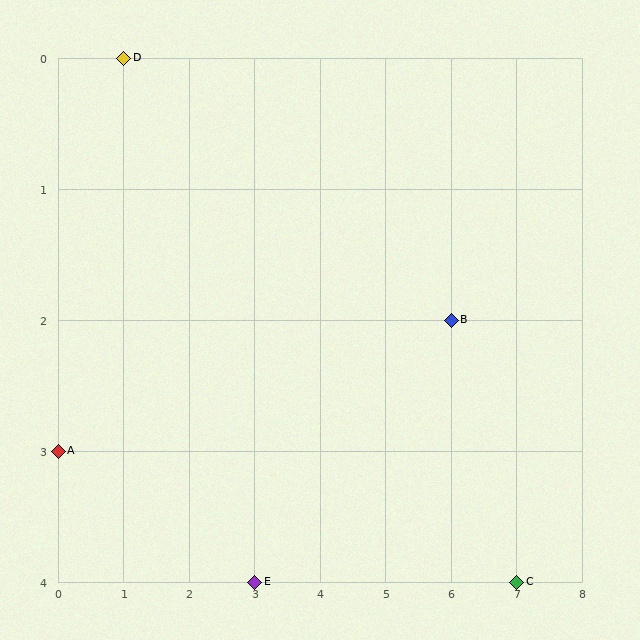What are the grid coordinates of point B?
Point B is at grid coordinates (6, 2).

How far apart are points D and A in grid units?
Points D and A are 1 column and 3 rows apart (about 3.2 grid units diagonally).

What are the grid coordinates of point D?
Point D is at grid coordinates (1, 0).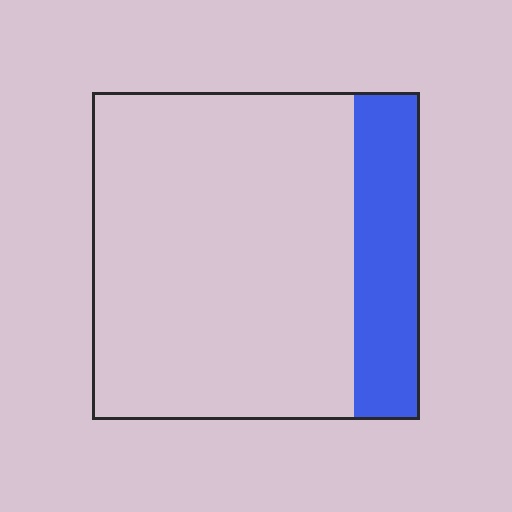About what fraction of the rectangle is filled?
About one fifth (1/5).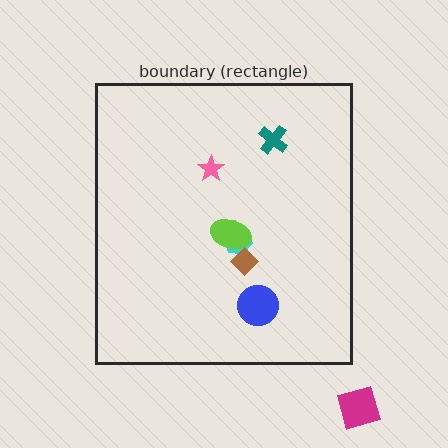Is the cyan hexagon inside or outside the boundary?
Inside.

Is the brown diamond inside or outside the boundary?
Inside.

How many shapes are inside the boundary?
6 inside, 1 outside.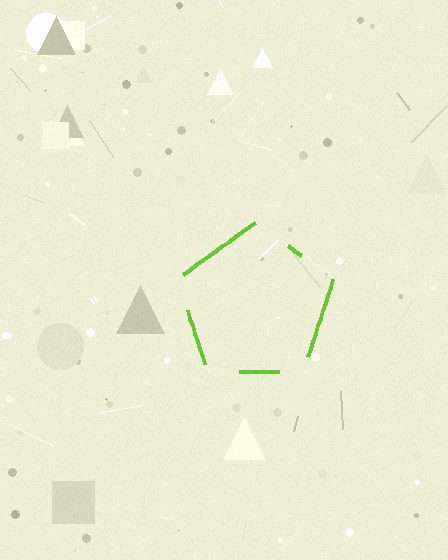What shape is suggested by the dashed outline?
The dashed outline suggests a pentagon.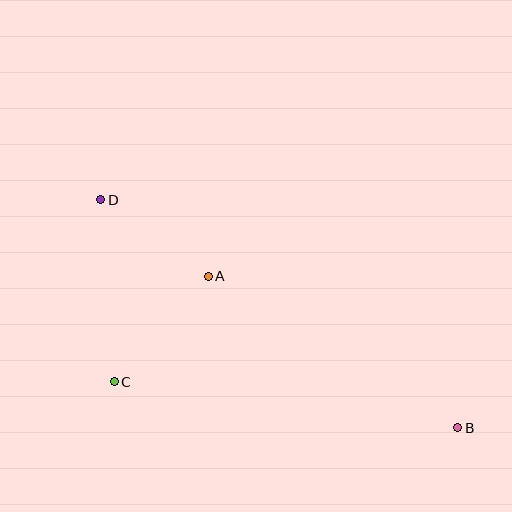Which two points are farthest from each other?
Points B and D are farthest from each other.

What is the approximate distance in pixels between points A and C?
The distance between A and C is approximately 141 pixels.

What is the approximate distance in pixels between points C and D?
The distance between C and D is approximately 182 pixels.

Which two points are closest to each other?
Points A and D are closest to each other.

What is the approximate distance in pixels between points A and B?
The distance between A and B is approximately 292 pixels.